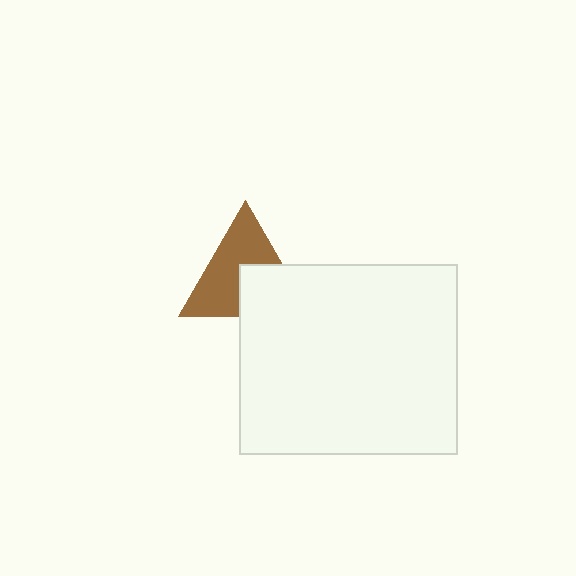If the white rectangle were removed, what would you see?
You would see the complete brown triangle.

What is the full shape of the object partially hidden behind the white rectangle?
The partially hidden object is a brown triangle.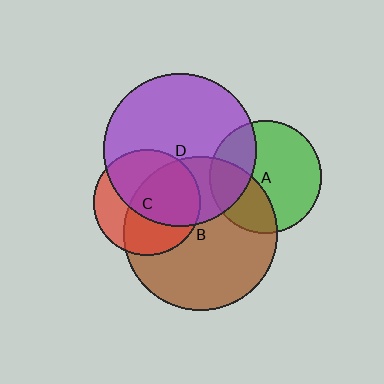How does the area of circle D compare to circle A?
Approximately 1.8 times.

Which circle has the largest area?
Circle B (brown).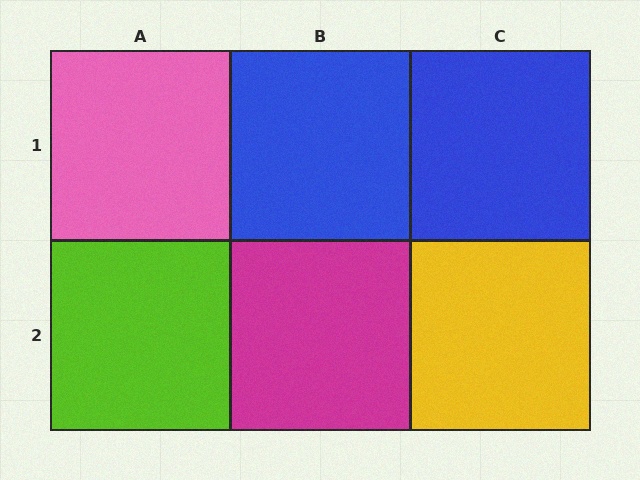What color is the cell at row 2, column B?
Magenta.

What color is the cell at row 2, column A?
Lime.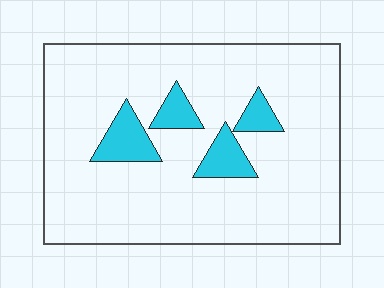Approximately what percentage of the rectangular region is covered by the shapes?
Approximately 10%.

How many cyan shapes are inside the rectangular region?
4.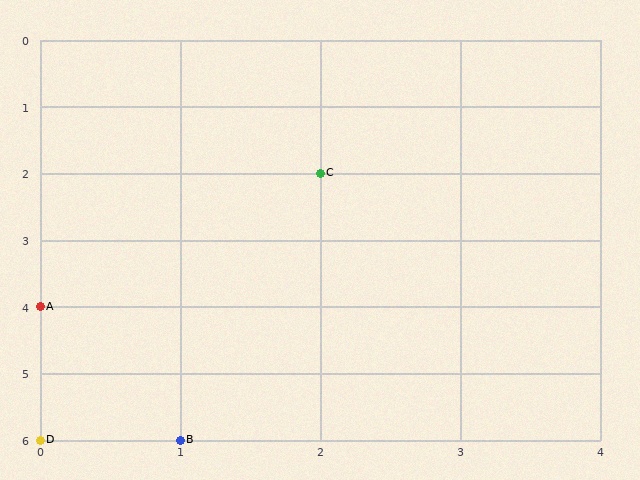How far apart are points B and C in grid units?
Points B and C are 1 column and 4 rows apart (about 4.1 grid units diagonally).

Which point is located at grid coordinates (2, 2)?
Point C is at (2, 2).